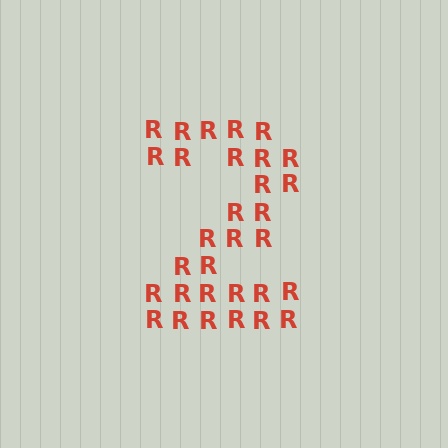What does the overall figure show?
The overall figure shows the digit 2.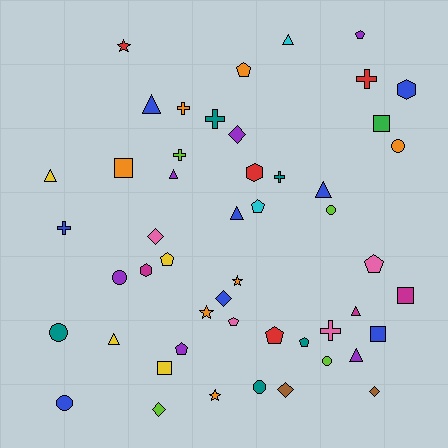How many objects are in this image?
There are 50 objects.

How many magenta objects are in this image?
There are 3 magenta objects.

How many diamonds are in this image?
There are 6 diamonds.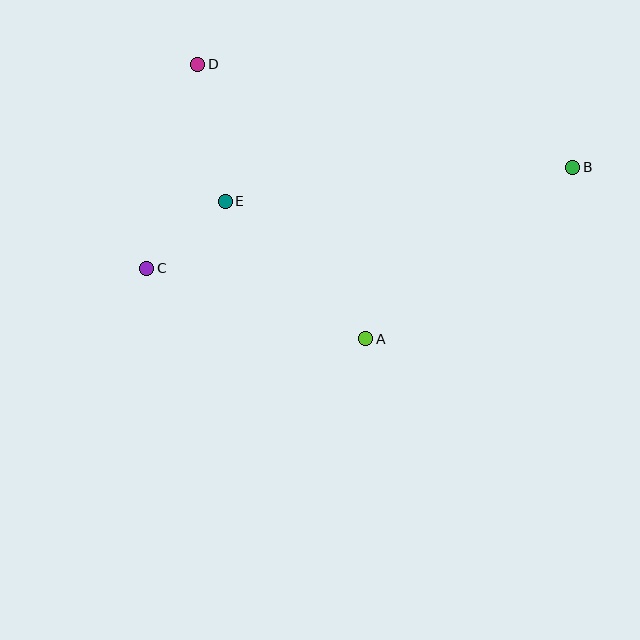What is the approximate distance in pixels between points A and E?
The distance between A and E is approximately 196 pixels.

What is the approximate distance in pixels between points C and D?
The distance between C and D is approximately 210 pixels.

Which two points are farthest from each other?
Points B and C are farthest from each other.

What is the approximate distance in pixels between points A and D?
The distance between A and D is approximately 322 pixels.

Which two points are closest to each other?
Points C and E are closest to each other.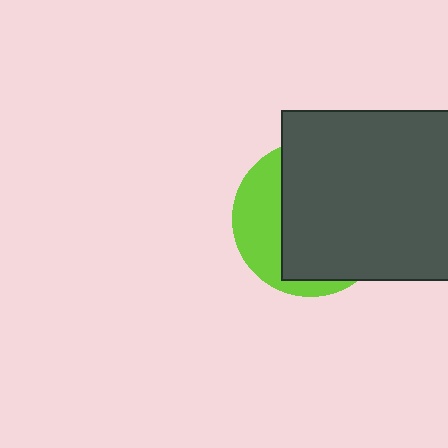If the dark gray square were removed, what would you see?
You would see the complete lime circle.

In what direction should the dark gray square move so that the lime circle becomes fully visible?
The dark gray square should move right. That is the shortest direction to clear the overlap and leave the lime circle fully visible.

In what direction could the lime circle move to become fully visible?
The lime circle could move left. That would shift it out from behind the dark gray square entirely.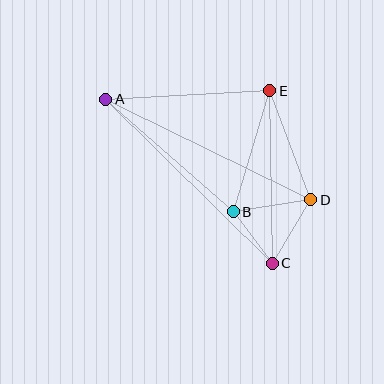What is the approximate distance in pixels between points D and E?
The distance between D and E is approximately 116 pixels.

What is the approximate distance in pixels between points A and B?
The distance between A and B is approximately 170 pixels.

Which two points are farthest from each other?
Points A and C are farthest from each other.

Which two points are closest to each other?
Points B and C are closest to each other.